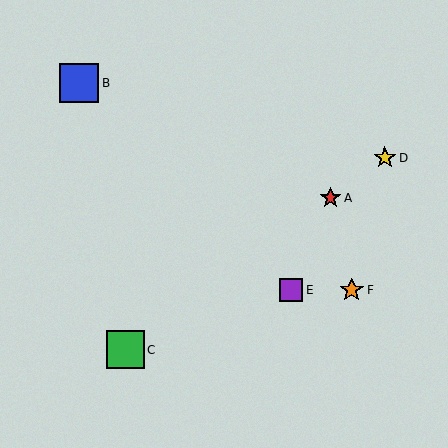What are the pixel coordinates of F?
Object F is at (352, 290).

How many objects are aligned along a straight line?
3 objects (A, C, D) are aligned along a straight line.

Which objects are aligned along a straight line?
Objects A, C, D are aligned along a straight line.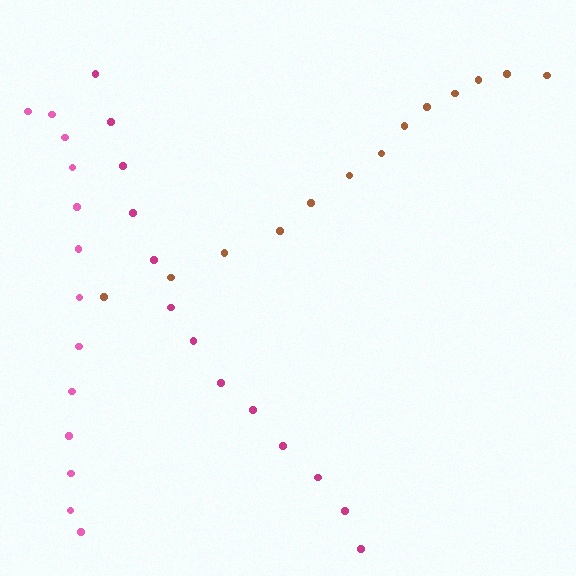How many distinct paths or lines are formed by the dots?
There are 3 distinct paths.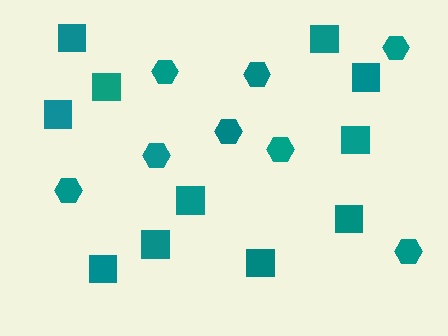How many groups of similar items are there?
There are 2 groups: one group of hexagons (8) and one group of squares (11).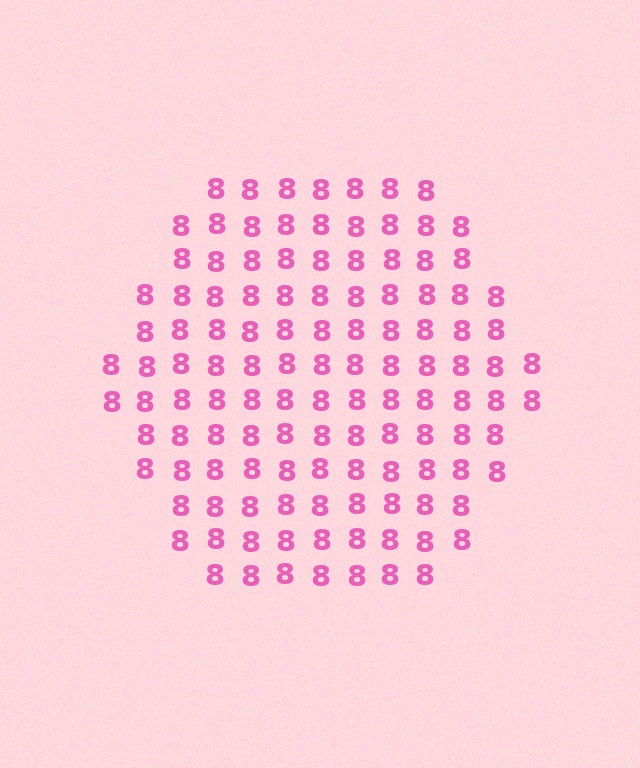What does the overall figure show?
The overall figure shows a hexagon.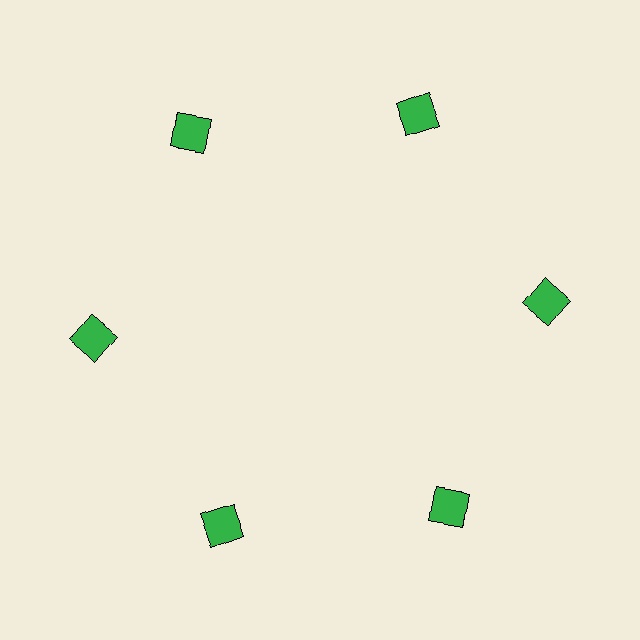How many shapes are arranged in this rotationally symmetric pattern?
There are 6 shapes, arranged in 6 groups of 1.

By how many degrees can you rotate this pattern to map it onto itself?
The pattern maps onto itself every 60 degrees of rotation.